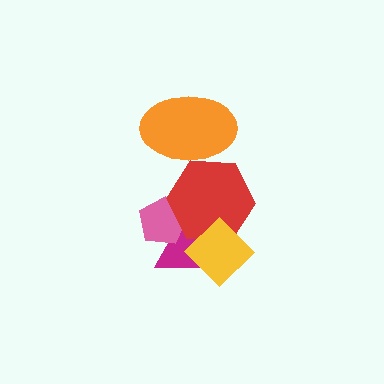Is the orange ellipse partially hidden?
Yes, it is partially covered by another shape.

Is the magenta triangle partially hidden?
Yes, it is partially covered by another shape.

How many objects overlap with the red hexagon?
4 objects overlap with the red hexagon.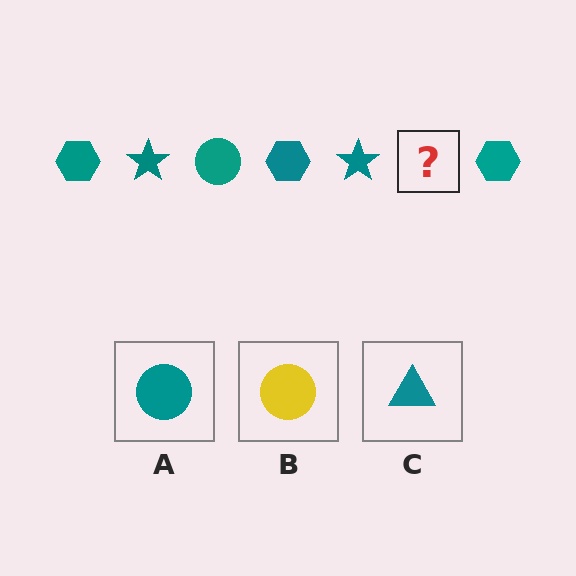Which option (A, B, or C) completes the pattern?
A.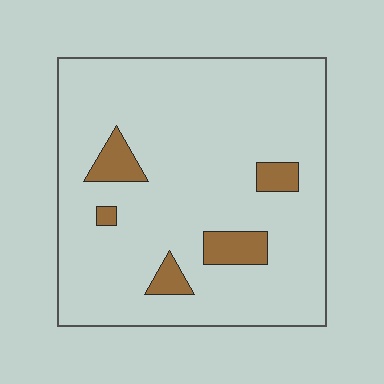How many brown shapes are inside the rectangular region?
5.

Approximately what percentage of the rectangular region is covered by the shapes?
Approximately 10%.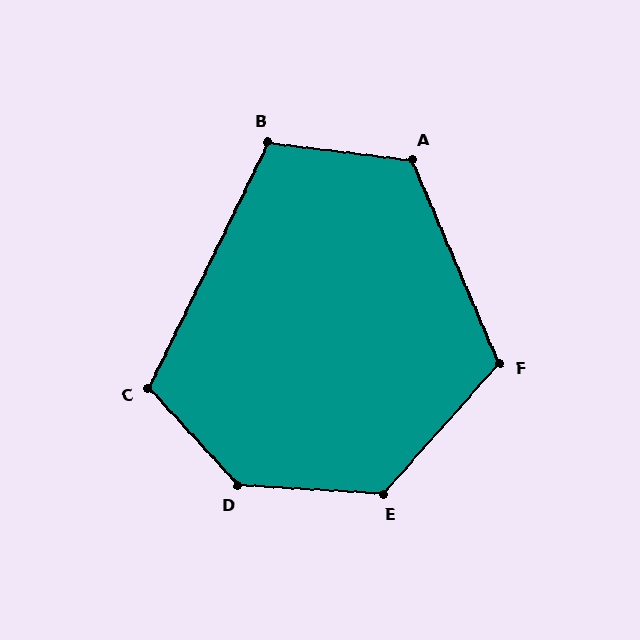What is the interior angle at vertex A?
Approximately 120 degrees (obtuse).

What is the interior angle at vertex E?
Approximately 129 degrees (obtuse).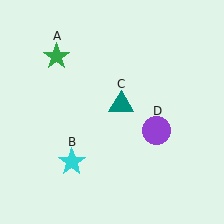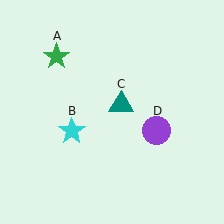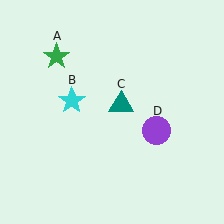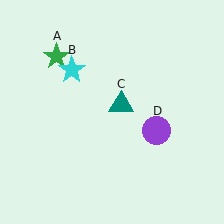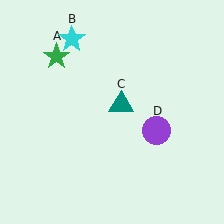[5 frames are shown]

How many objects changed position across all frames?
1 object changed position: cyan star (object B).